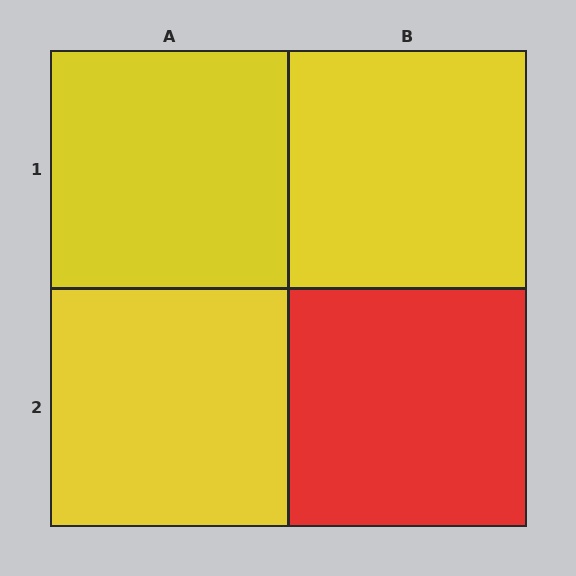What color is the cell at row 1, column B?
Yellow.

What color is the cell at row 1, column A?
Yellow.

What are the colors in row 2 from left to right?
Yellow, red.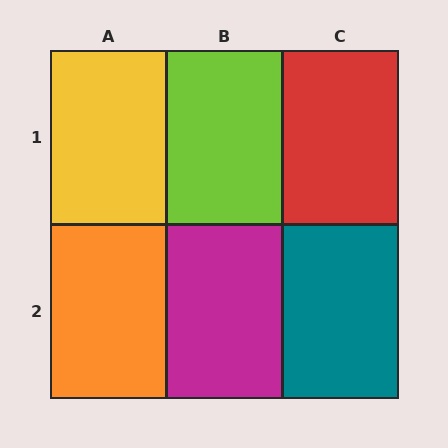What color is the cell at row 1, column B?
Lime.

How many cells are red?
1 cell is red.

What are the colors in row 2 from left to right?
Orange, magenta, teal.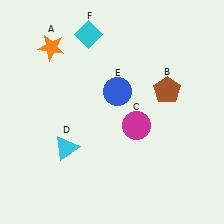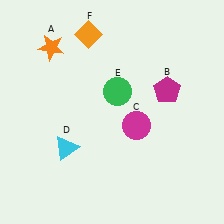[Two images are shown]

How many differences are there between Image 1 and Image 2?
There are 3 differences between the two images.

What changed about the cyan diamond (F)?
In Image 1, F is cyan. In Image 2, it changed to orange.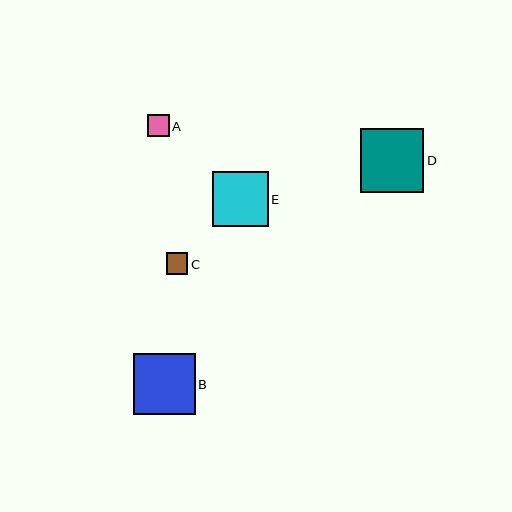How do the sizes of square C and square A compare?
Square C and square A are approximately the same size.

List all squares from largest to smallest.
From largest to smallest: D, B, E, C, A.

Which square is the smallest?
Square A is the smallest with a size of approximately 22 pixels.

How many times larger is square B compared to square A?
Square B is approximately 2.8 times the size of square A.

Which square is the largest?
Square D is the largest with a size of approximately 64 pixels.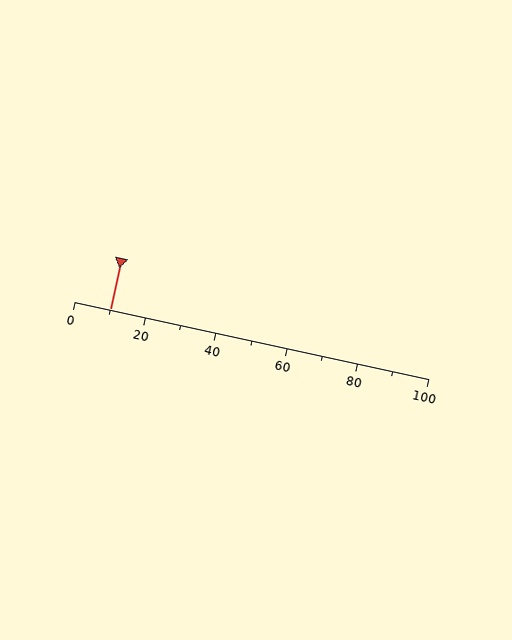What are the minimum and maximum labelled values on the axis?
The axis runs from 0 to 100.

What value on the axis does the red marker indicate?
The marker indicates approximately 10.